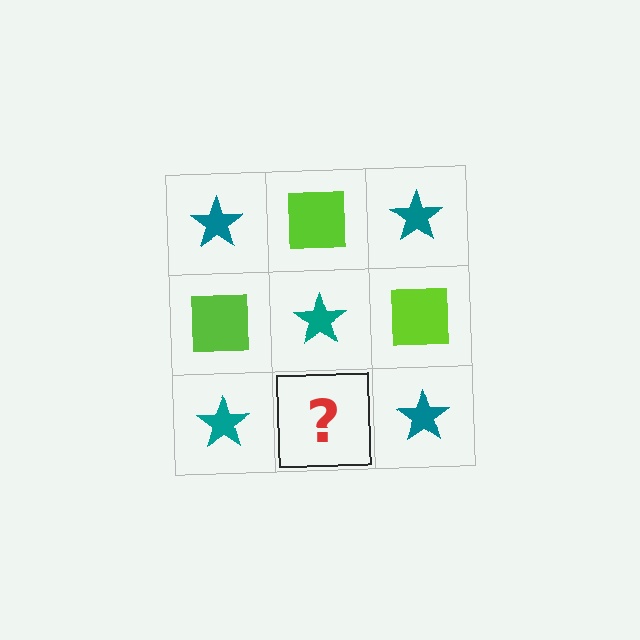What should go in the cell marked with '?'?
The missing cell should contain a lime square.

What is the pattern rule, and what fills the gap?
The rule is that it alternates teal star and lime square in a checkerboard pattern. The gap should be filled with a lime square.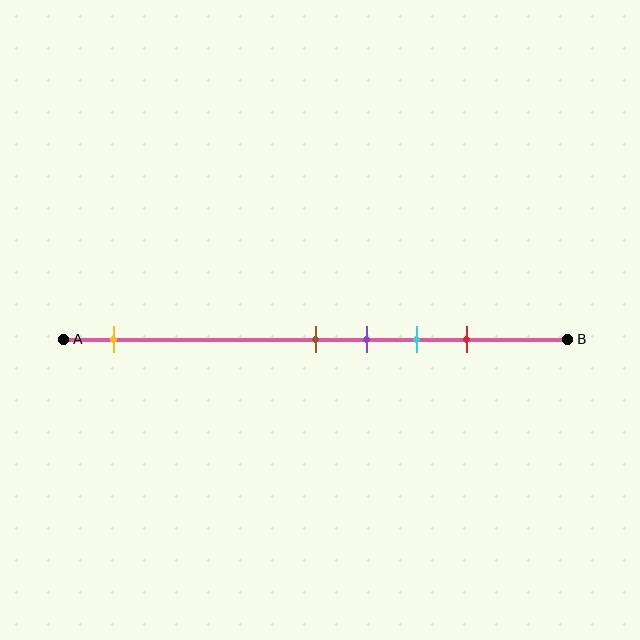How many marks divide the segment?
There are 5 marks dividing the segment.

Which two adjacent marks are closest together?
The brown and purple marks are the closest adjacent pair.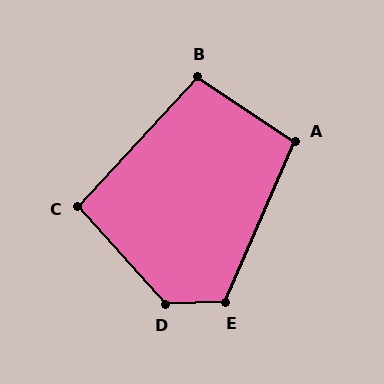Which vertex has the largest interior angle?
D, at approximately 130 degrees.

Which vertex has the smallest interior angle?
C, at approximately 95 degrees.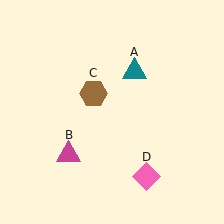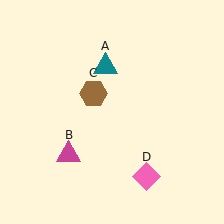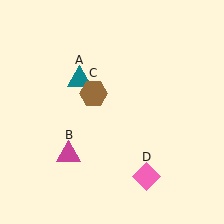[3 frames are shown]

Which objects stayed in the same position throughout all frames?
Magenta triangle (object B) and brown hexagon (object C) and pink diamond (object D) remained stationary.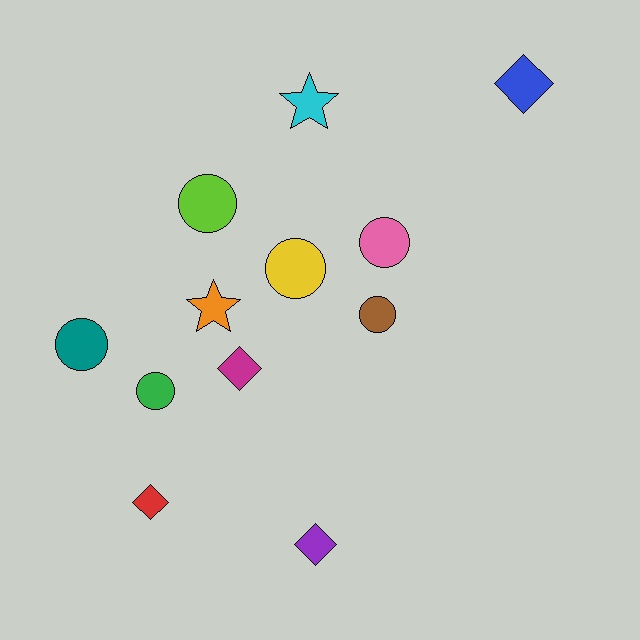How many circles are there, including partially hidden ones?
There are 6 circles.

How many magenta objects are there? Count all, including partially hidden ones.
There is 1 magenta object.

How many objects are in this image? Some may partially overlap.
There are 12 objects.